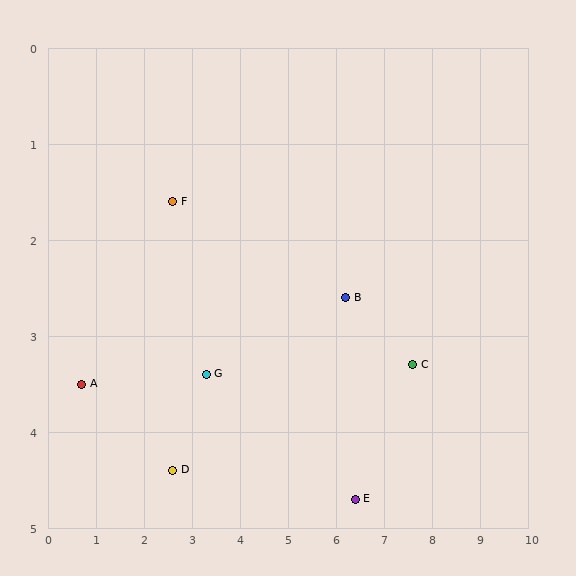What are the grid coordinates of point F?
Point F is at approximately (2.6, 1.6).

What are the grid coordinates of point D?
Point D is at approximately (2.6, 4.4).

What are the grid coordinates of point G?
Point G is at approximately (3.3, 3.4).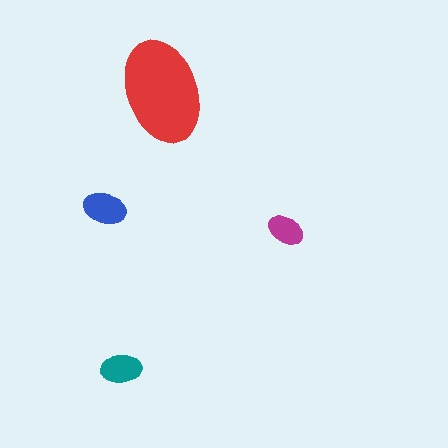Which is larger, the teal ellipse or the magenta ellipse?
The teal one.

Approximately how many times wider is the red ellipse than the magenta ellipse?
About 3 times wider.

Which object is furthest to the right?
The magenta ellipse is rightmost.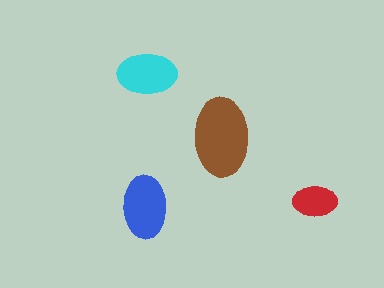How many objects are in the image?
There are 4 objects in the image.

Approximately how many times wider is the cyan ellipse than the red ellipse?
About 1.5 times wider.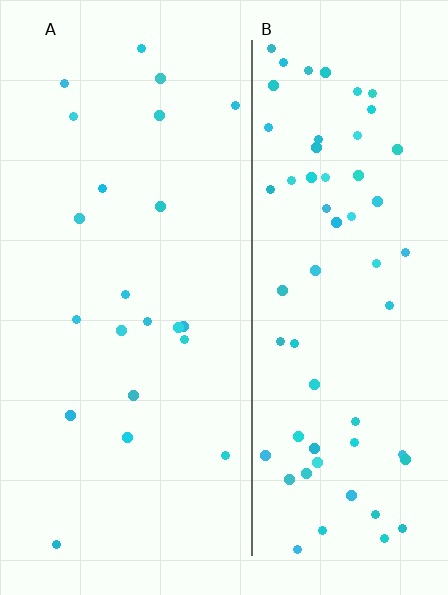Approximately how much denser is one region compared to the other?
Approximately 3.0× — region B over region A.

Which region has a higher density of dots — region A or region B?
B (the right).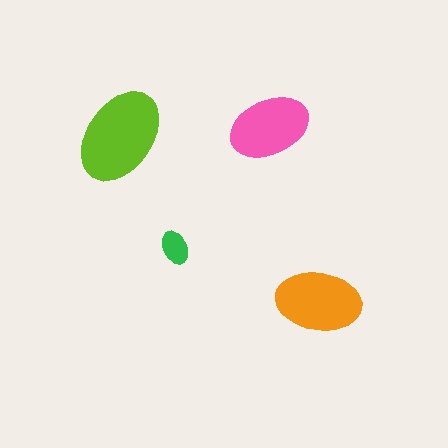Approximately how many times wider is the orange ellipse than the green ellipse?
About 2.5 times wider.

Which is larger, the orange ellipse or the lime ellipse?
The lime one.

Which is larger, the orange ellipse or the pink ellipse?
The orange one.